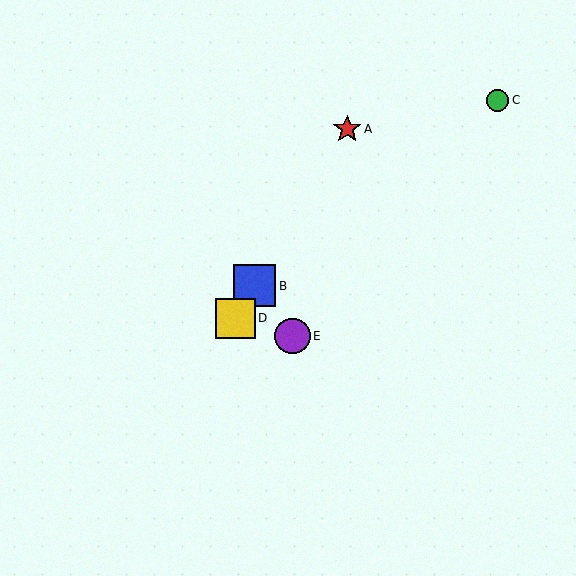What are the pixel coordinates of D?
Object D is at (235, 318).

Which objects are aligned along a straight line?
Objects A, B, D are aligned along a straight line.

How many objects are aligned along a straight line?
3 objects (A, B, D) are aligned along a straight line.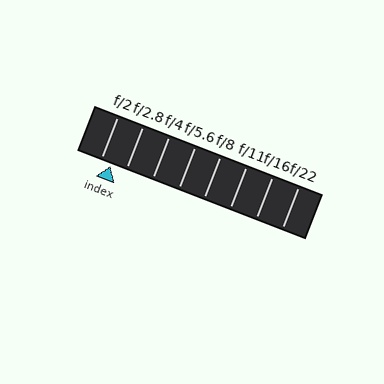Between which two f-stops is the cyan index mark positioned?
The index mark is between f/2 and f/2.8.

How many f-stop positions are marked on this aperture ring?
There are 8 f-stop positions marked.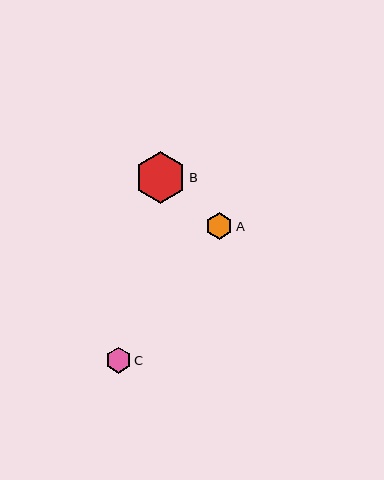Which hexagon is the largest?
Hexagon B is the largest with a size of approximately 52 pixels.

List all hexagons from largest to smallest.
From largest to smallest: B, A, C.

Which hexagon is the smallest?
Hexagon C is the smallest with a size of approximately 26 pixels.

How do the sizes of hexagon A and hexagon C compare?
Hexagon A and hexagon C are approximately the same size.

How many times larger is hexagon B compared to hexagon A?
Hexagon B is approximately 1.9 times the size of hexagon A.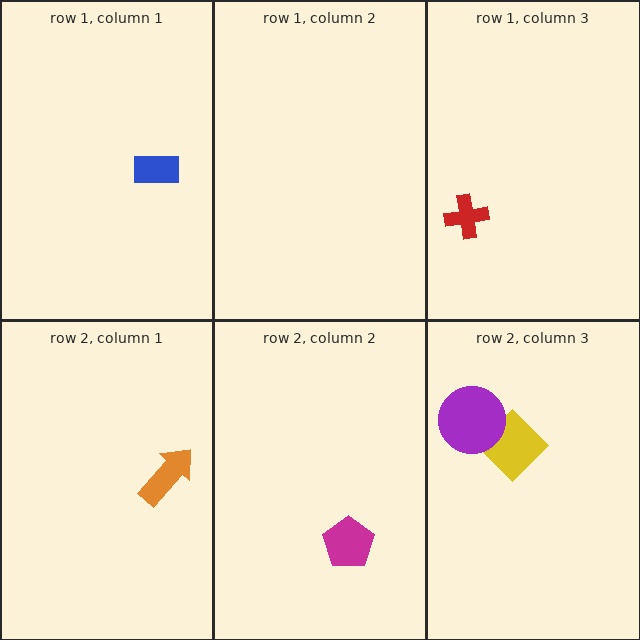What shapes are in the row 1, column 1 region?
The blue rectangle.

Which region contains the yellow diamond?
The row 2, column 3 region.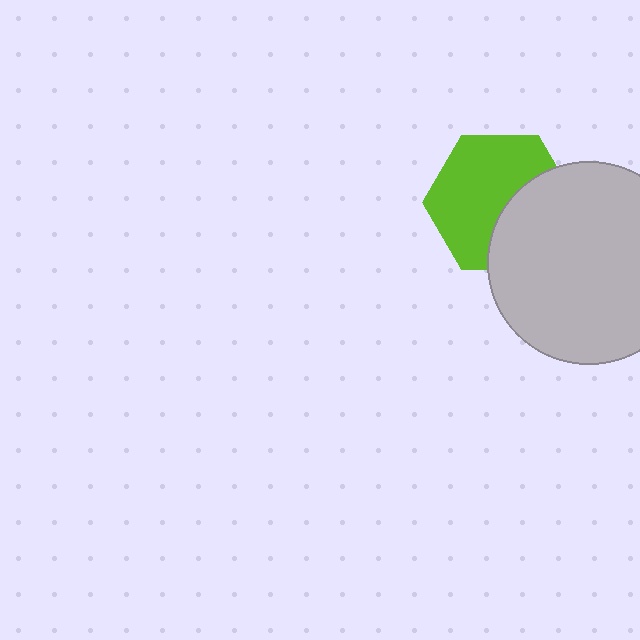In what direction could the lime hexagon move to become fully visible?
The lime hexagon could move left. That would shift it out from behind the light gray circle entirely.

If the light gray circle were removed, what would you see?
You would see the complete lime hexagon.